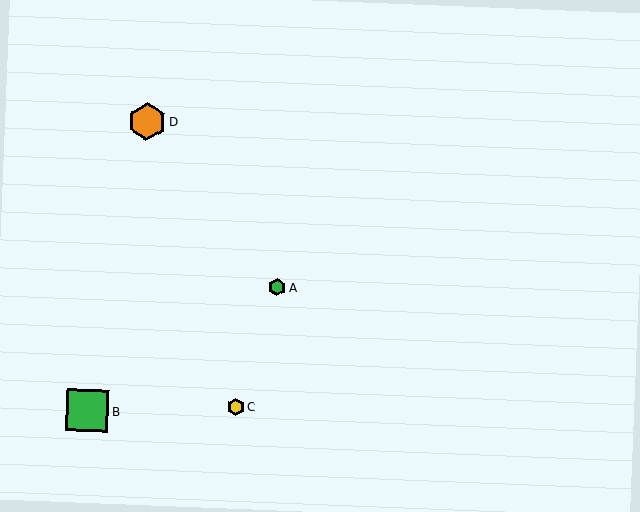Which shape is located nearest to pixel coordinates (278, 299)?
The green hexagon (labeled A) at (277, 287) is nearest to that location.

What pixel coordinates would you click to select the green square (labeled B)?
Click at (88, 411) to select the green square B.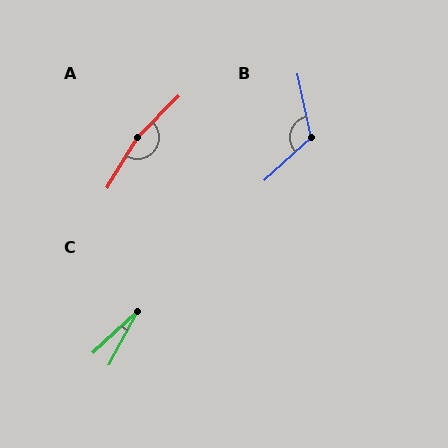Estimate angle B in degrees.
Approximately 120 degrees.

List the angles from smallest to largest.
C (19°), B (120°), A (166°).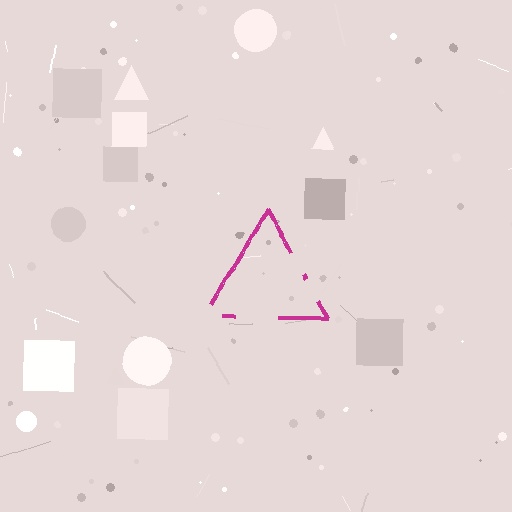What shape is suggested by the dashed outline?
The dashed outline suggests a triangle.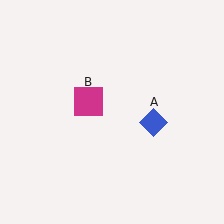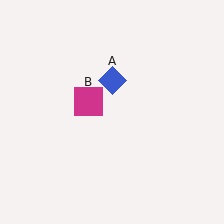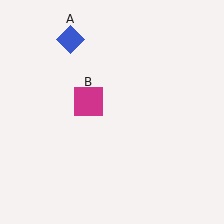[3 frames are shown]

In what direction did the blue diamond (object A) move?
The blue diamond (object A) moved up and to the left.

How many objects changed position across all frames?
1 object changed position: blue diamond (object A).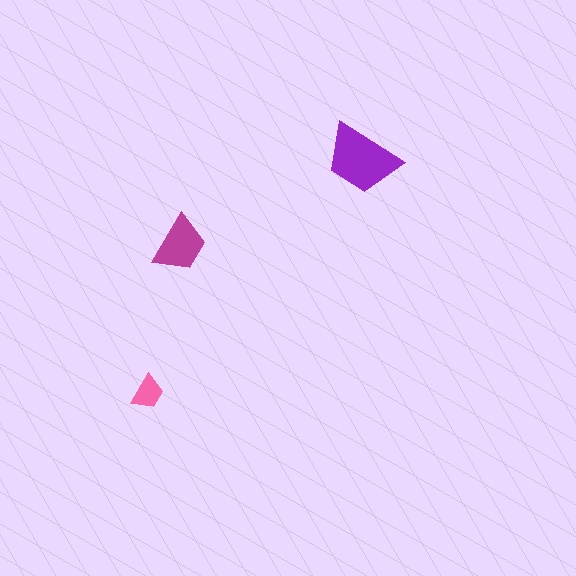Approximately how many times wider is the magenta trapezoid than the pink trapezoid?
About 1.5 times wider.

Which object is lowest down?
The pink trapezoid is bottommost.